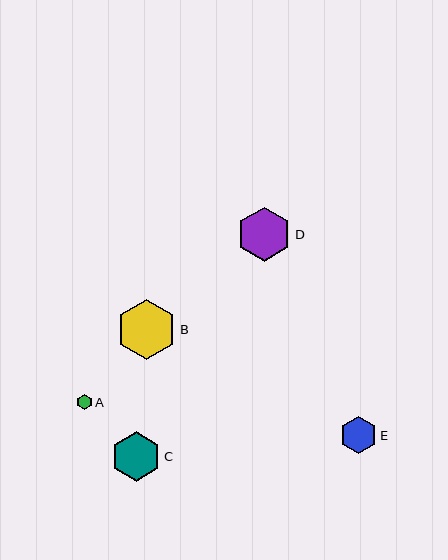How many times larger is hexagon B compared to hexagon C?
Hexagon B is approximately 1.2 times the size of hexagon C.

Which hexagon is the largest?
Hexagon B is the largest with a size of approximately 60 pixels.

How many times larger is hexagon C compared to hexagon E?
Hexagon C is approximately 1.3 times the size of hexagon E.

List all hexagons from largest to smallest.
From largest to smallest: B, D, C, E, A.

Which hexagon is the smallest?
Hexagon A is the smallest with a size of approximately 16 pixels.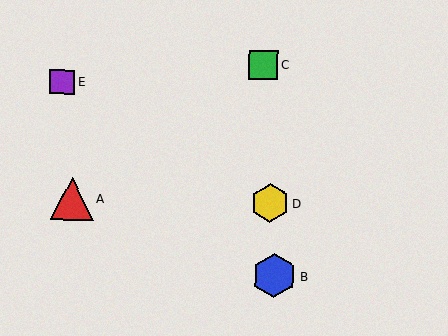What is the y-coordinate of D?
Object D is at y≈203.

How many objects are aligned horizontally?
2 objects (A, D) are aligned horizontally.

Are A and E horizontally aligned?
No, A is at y≈199 and E is at y≈82.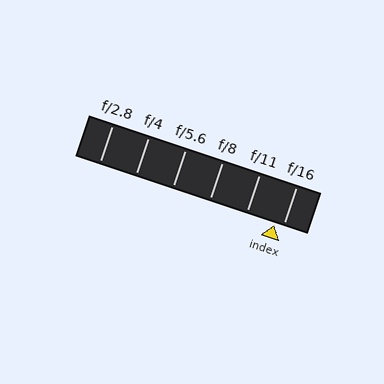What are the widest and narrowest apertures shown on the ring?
The widest aperture shown is f/2.8 and the narrowest is f/16.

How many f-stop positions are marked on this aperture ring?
There are 6 f-stop positions marked.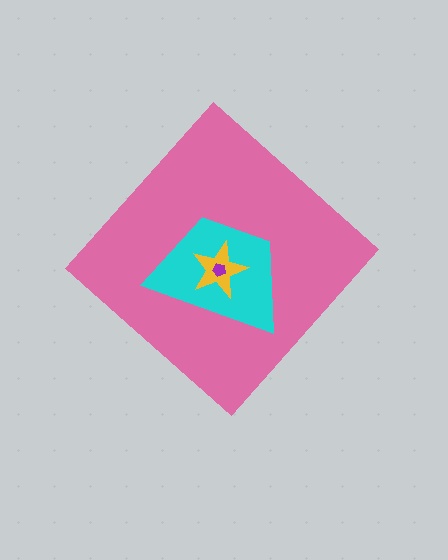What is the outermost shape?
The pink diamond.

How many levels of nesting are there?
4.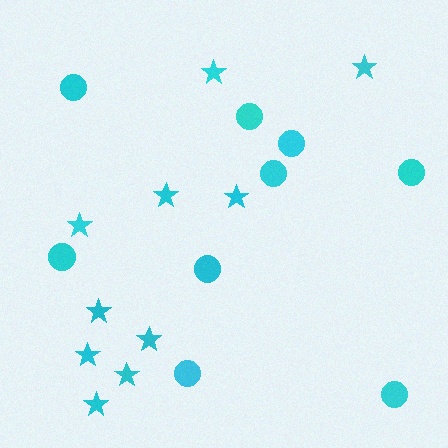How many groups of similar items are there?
There are 2 groups: one group of stars (10) and one group of circles (9).